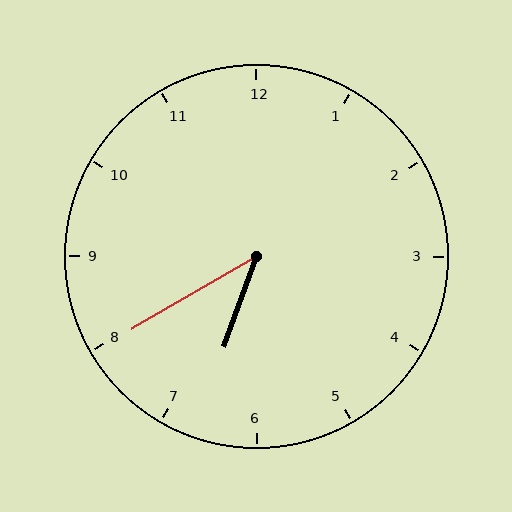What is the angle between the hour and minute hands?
Approximately 40 degrees.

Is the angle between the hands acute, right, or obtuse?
It is acute.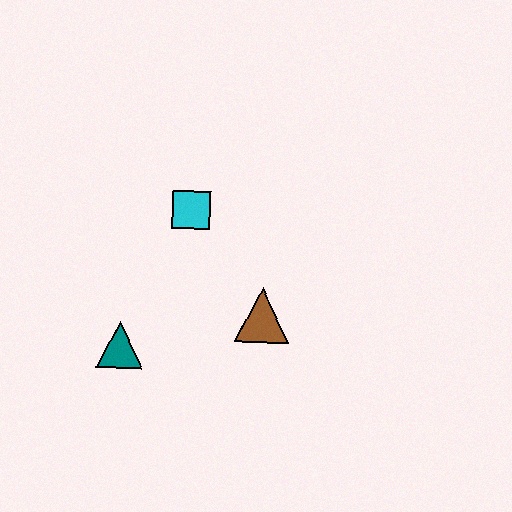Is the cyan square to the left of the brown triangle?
Yes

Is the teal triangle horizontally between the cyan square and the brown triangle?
No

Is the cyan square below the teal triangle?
No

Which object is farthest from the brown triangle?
The teal triangle is farthest from the brown triangle.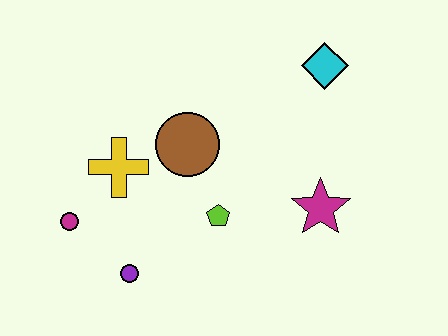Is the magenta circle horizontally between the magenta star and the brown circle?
No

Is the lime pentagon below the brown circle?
Yes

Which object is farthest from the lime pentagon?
The cyan diamond is farthest from the lime pentagon.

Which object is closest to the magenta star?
The lime pentagon is closest to the magenta star.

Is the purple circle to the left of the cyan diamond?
Yes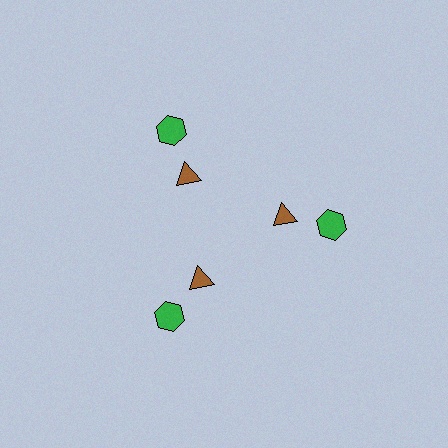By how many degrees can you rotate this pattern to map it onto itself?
The pattern maps onto itself every 120 degrees of rotation.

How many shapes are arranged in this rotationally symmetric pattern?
There are 6 shapes, arranged in 3 groups of 2.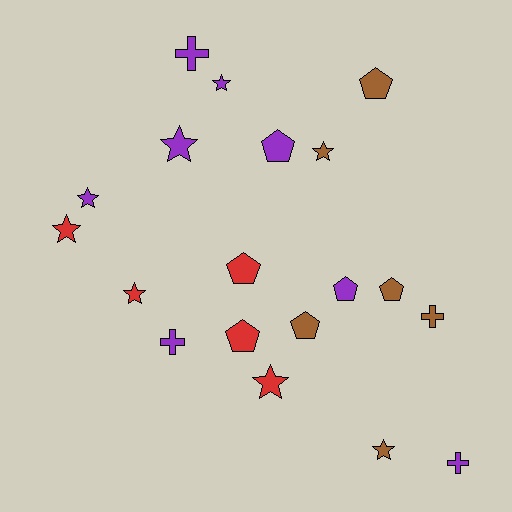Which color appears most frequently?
Purple, with 8 objects.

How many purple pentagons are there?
There are 2 purple pentagons.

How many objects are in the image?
There are 19 objects.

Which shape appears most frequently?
Star, with 8 objects.